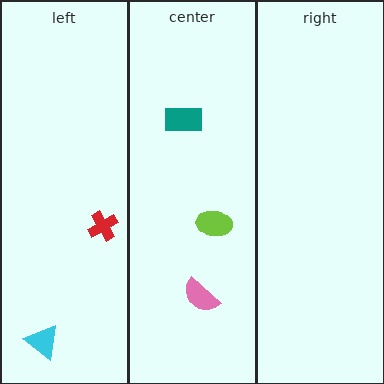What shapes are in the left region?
The red cross, the cyan triangle.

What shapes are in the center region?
The pink semicircle, the lime ellipse, the teal rectangle.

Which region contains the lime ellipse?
The center region.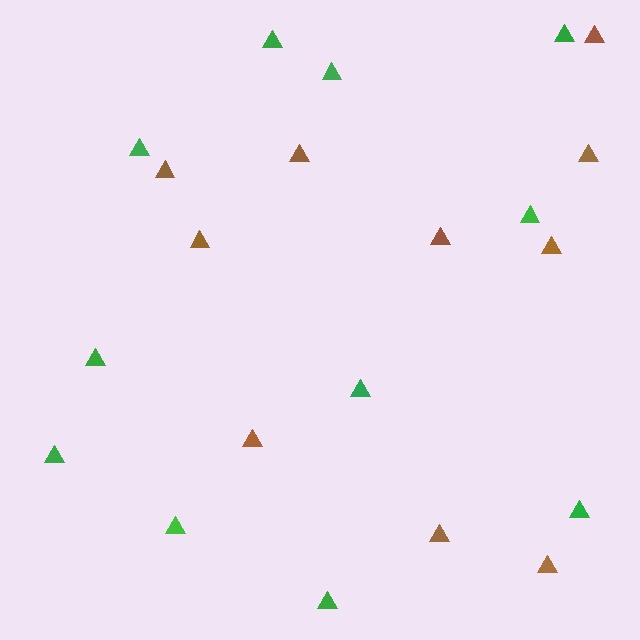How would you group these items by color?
There are 2 groups: one group of green triangles (11) and one group of brown triangles (10).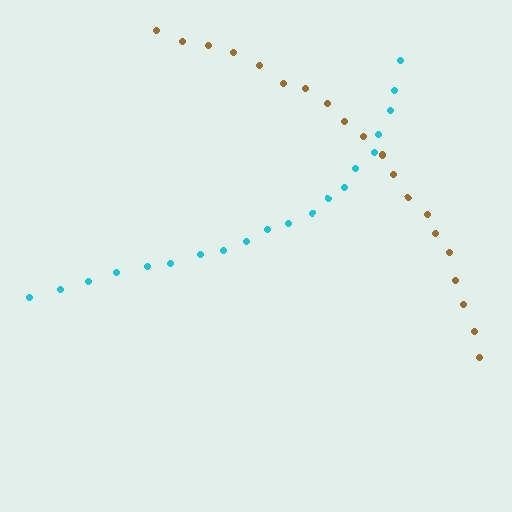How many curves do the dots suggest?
There are 2 distinct paths.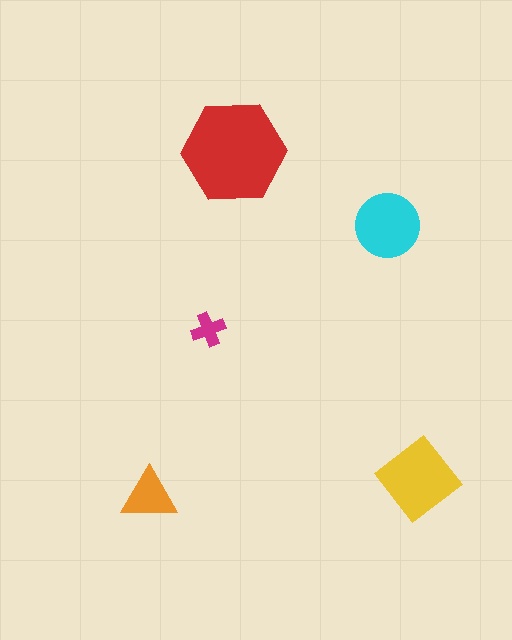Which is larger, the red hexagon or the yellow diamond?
The red hexagon.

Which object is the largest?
The red hexagon.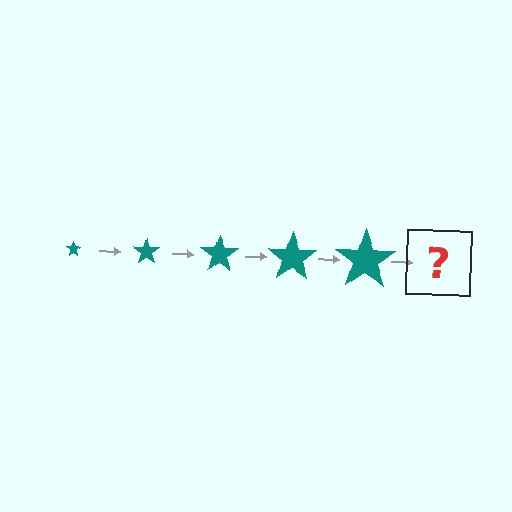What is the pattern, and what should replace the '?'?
The pattern is that the star gets progressively larger each step. The '?' should be a teal star, larger than the previous one.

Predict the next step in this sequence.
The next step is a teal star, larger than the previous one.